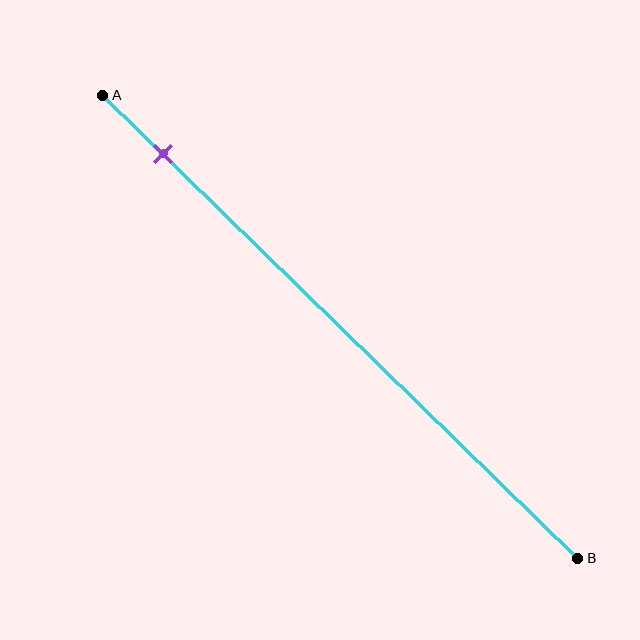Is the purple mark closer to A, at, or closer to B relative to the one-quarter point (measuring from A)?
The purple mark is closer to point A than the one-quarter point of segment AB.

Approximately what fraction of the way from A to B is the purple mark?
The purple mark is approximately 15% of the way from A to B.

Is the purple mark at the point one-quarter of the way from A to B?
No, the mark is at about 15% from A, not at the 25% one-quarter point.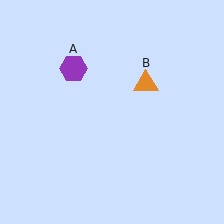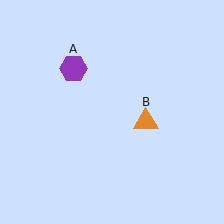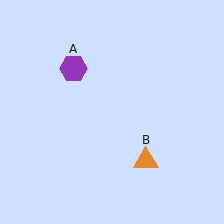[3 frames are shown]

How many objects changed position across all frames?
1 object changed position: orange triangle (object B).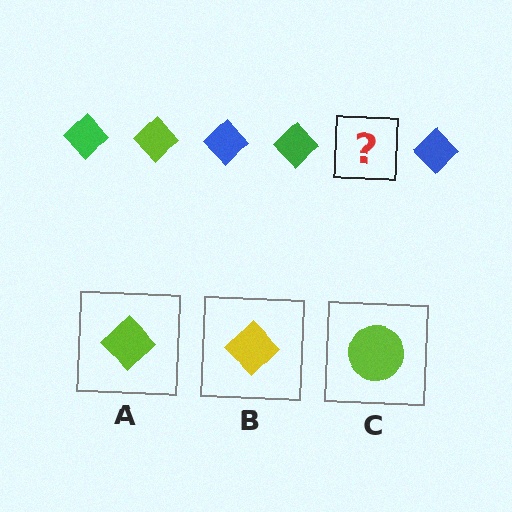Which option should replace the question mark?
Option A.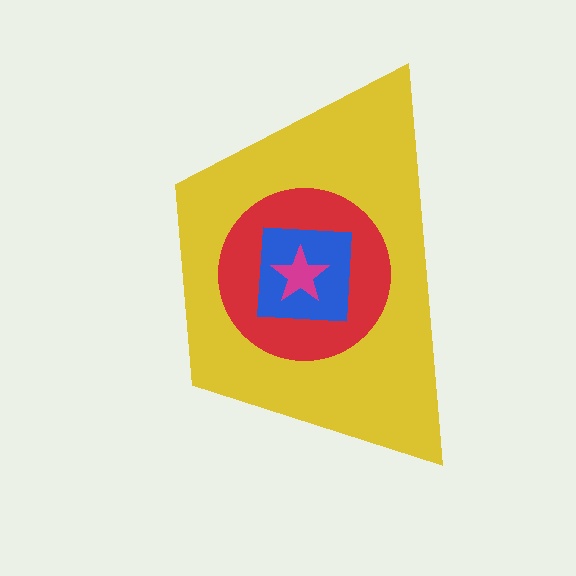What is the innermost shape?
The magenta star.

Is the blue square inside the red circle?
Yes.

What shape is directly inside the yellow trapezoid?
The red circle.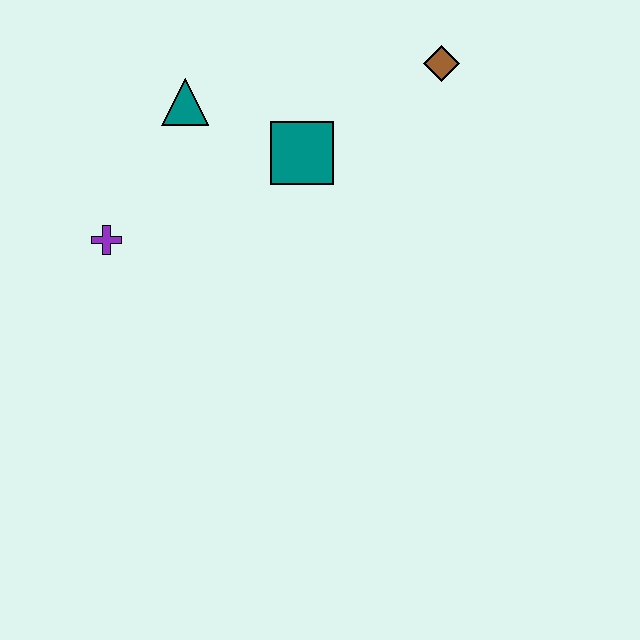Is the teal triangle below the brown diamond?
Yes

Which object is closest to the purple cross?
The teal triangle is closest to the purple cross.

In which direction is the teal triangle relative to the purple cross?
The teal triangle is above the purple cross.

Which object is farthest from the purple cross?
The brown diamond is farthest from the purple cross.